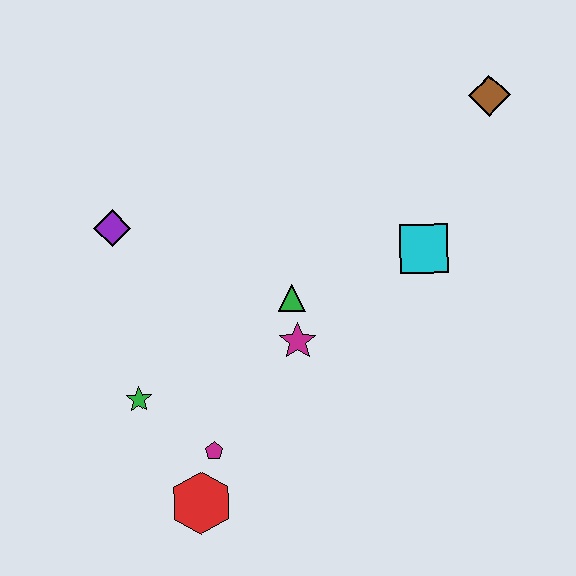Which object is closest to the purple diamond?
The green star is closest to the purple diamond.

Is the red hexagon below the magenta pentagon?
Yes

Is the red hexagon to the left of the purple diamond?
No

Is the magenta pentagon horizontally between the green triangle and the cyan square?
No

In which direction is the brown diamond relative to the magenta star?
The brown diamond is above the magenta star.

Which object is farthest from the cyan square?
The red hexagon is farthest from the cyan square.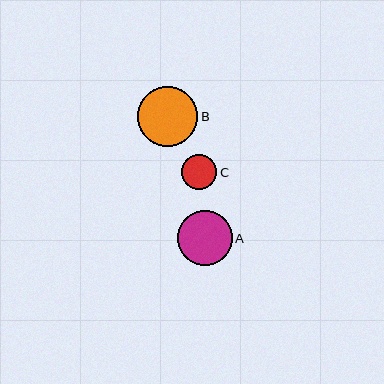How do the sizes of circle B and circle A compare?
Circle B and circle A are approximately the same size.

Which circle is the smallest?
Circle C is the smallest with a size of approximately 35 pixels.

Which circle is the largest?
Circle B is the largest with a size of approximately 60 pixels.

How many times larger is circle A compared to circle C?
Circle A is approximately 1.6 times the size of circle C.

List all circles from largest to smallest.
From largest to smallest: B, A, C.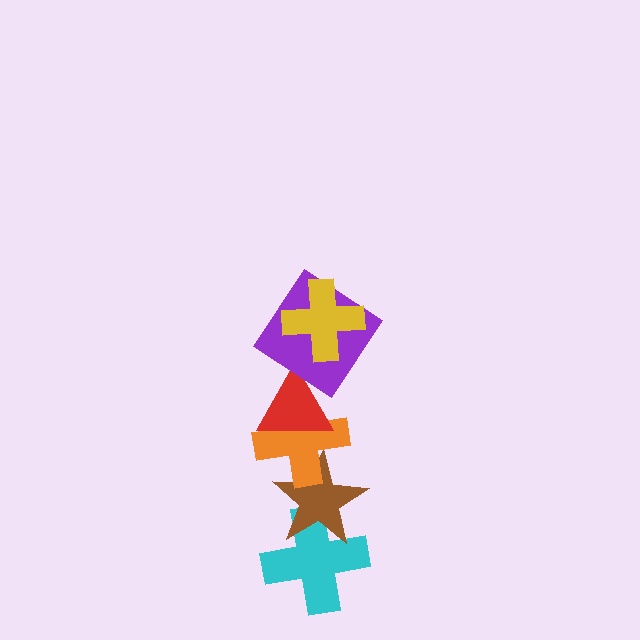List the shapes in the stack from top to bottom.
From top to bottom: the yellow cross, the purple diamond, the red triangle, the orange cross, the brown star, the cyan cross.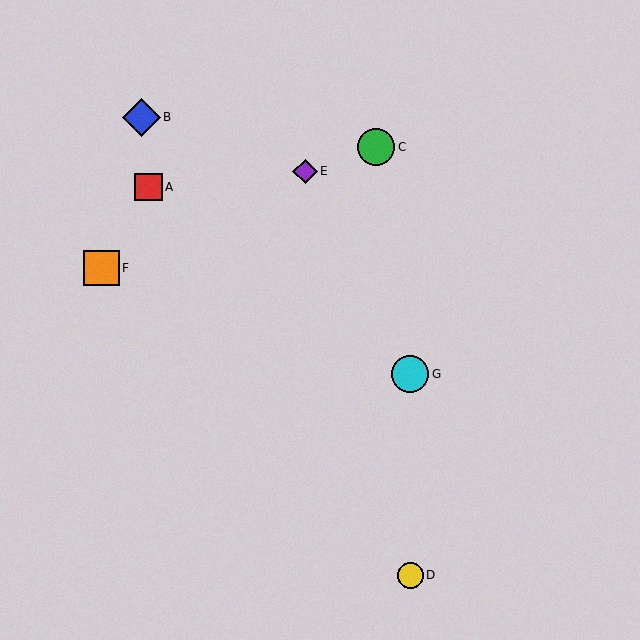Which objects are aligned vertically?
Objects D, G are aligned vertically.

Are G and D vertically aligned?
Yes, both are at x≈410.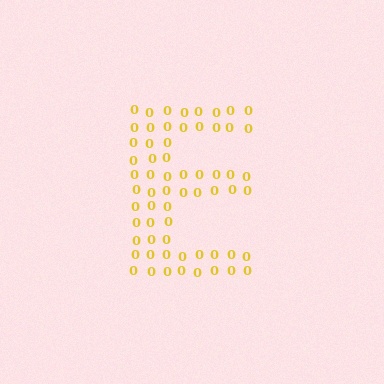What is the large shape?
The large shape is the letter E.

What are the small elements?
The small elements are digit 0's.